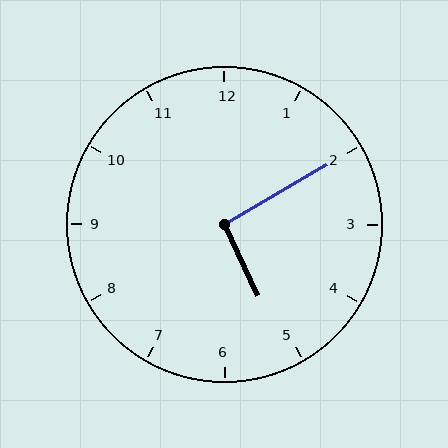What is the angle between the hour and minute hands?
Approximately 95 degrees.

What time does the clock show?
5:10.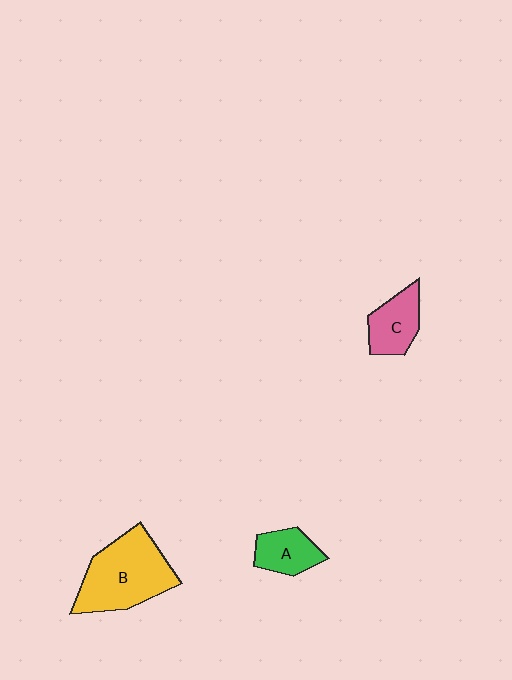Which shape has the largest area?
Shape B (yellow).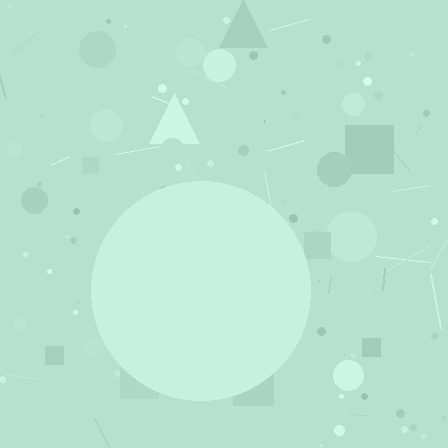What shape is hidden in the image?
A circle is hidden in the image.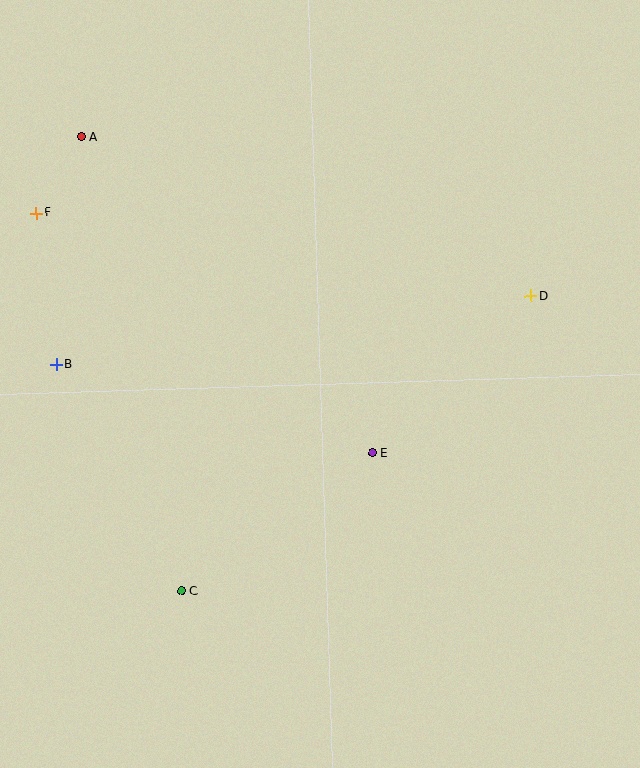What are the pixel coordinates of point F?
Point F is at (36, 213).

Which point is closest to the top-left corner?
Point A is closest to the top-left corner.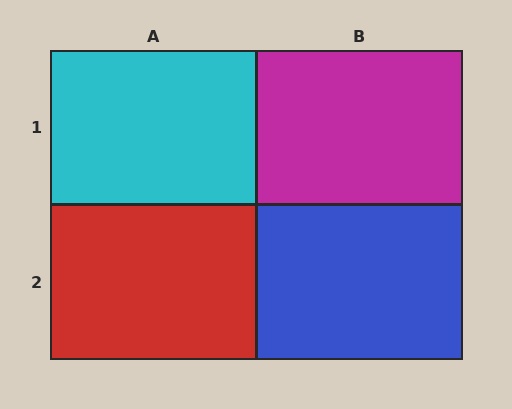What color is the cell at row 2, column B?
Blue.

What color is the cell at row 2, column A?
Red.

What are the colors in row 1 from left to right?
Cyan, magenta.